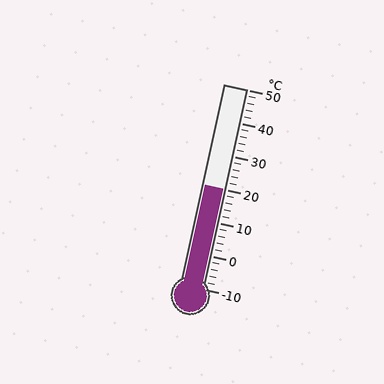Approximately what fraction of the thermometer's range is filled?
The thermometer is filled to approximately 50% of its range.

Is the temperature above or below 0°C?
The temperature is above 0°C.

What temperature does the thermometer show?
The thermometer shows approximately 20°C.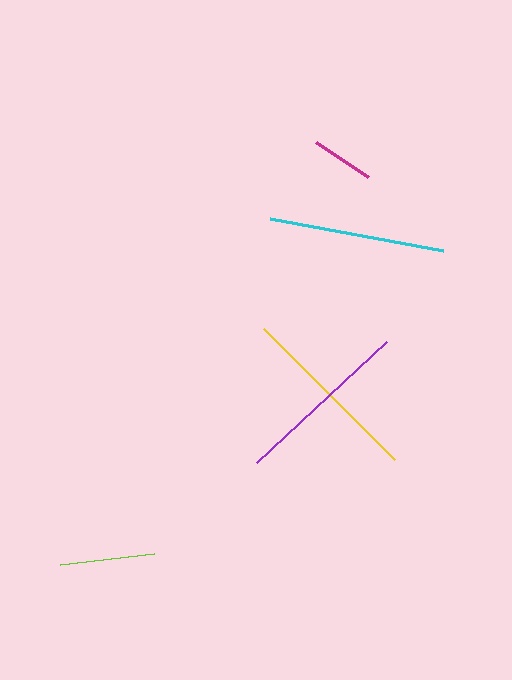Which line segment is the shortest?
The magenta line is the shortest at approximately 63 pixels.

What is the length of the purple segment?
The purple segment is approximately 178 pixels long.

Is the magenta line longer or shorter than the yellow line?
The yellow line is longer than the magenta line.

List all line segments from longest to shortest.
From longest to shortest: yellow, purple, cyan, lime, magenta.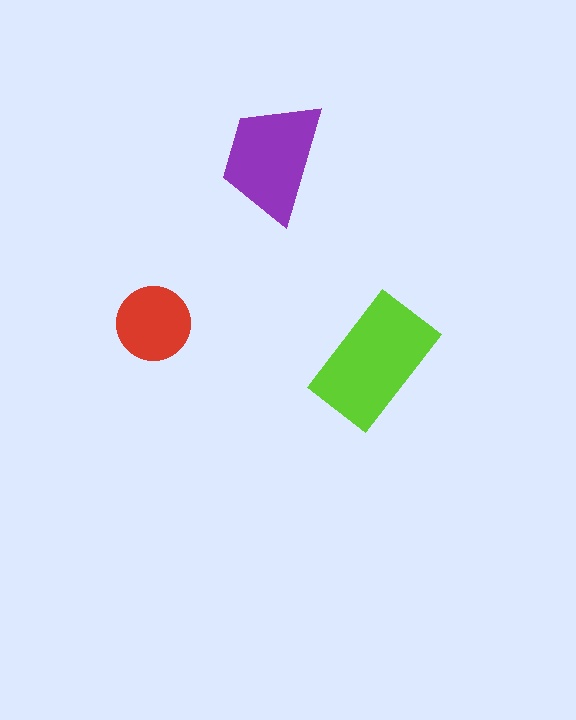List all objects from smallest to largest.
The red circle, the purple trapezoid, the lime rectangle.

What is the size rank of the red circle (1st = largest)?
3rd.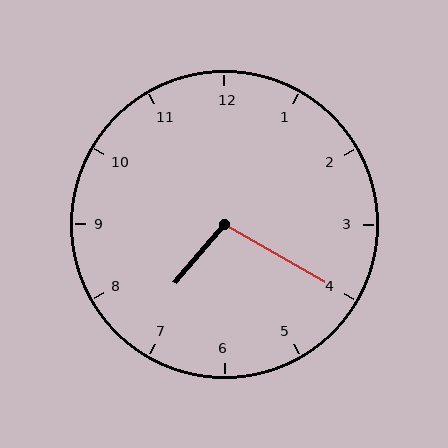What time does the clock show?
7:20.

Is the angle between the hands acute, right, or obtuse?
It is obtuse.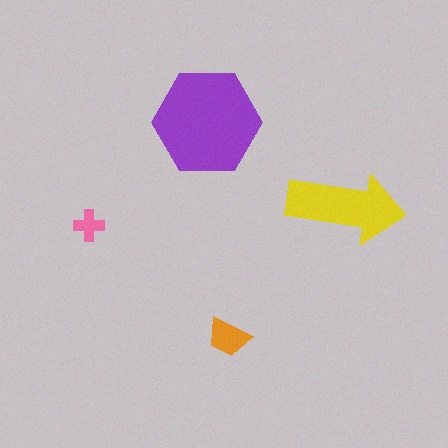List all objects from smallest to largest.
The pink cross, the orange trapezoid, the yellow arrow, the purple hexagon.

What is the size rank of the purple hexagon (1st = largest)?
1st.